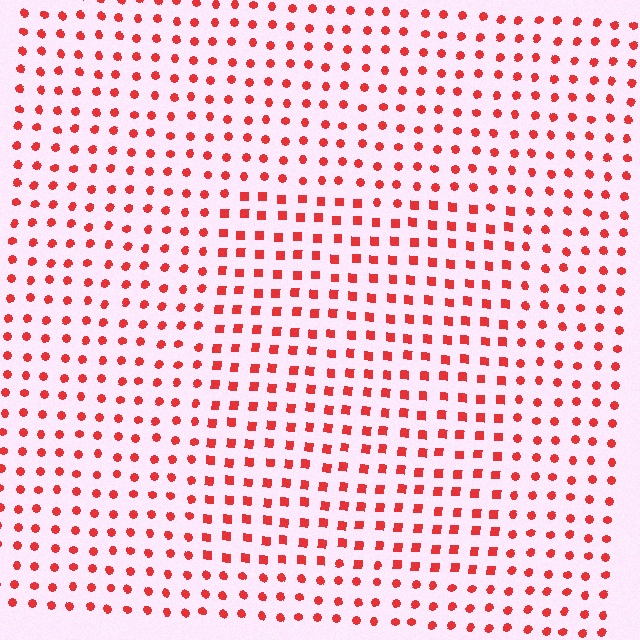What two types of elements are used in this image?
The image uses squares inside the rectangle region and circles outside it.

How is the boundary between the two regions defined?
The boundary is defined by a change in element shape: squares inside vs. circles outside. All elements share the same color and spacing.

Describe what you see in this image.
The image is filled with small red elements arranged in a uniform grid. A rectangle-shaped region contains squares, while the surrounding area contains circles. The boundary is defined purely by the change in element shape.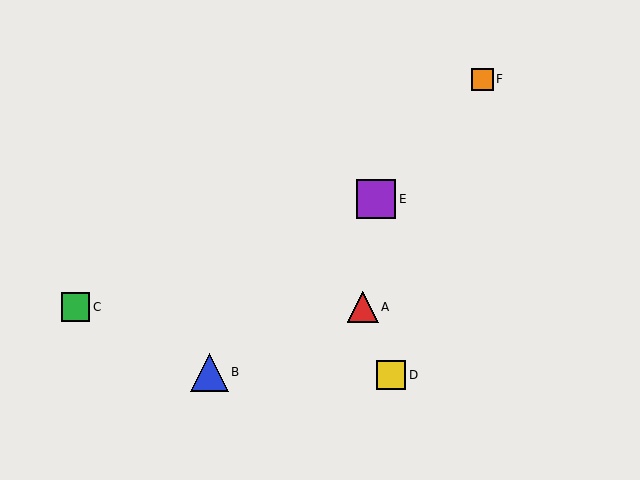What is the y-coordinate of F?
Object F is at y≈79.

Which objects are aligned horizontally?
Objects A, C are aligned horizontally.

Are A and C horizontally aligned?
Yes, both are at y≈307.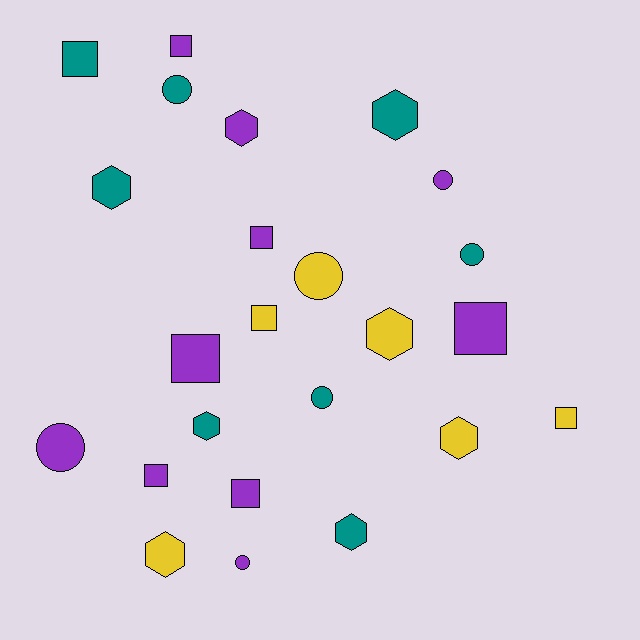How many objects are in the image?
There are 24 objects.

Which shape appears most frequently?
Square, with 9 objects.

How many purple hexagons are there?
There is 1 purple hexagon.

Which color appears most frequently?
Purple, with 10 objects.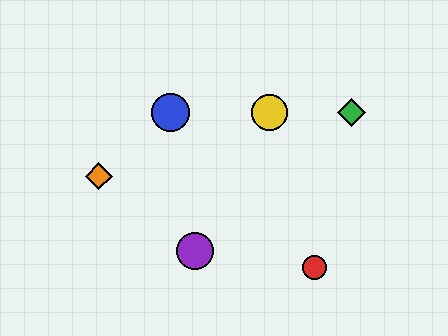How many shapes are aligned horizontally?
3 shapes (the blue circle, the green diamond, the yellow circle) are aligned horizontally.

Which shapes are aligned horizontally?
The blue circle, the green diamond, the yellow circle are aligned horizontally.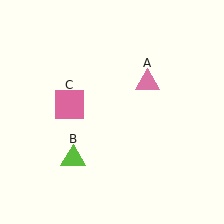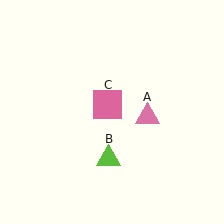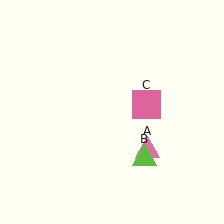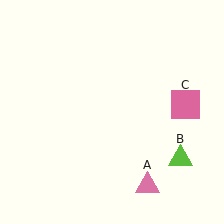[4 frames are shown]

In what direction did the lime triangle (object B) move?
The lime triangle (object B) moved right.